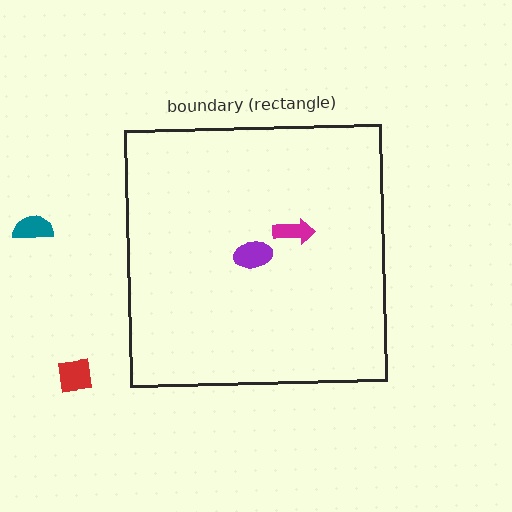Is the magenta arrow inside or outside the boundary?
Inside.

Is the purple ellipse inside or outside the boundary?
Inside.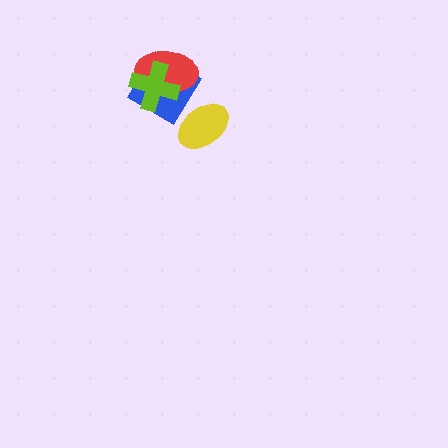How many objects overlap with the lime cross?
2 objects overlap with the lime cross.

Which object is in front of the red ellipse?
The lime cross is in front of the red ellipse.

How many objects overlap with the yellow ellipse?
0 objects overlap with the yellow ellipse.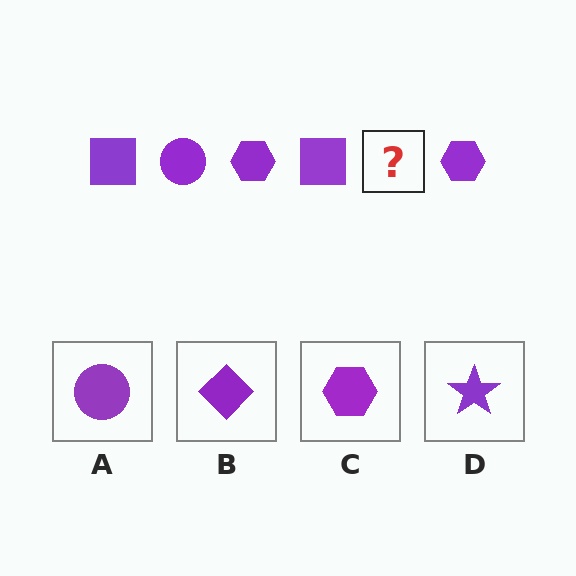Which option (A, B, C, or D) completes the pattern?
A.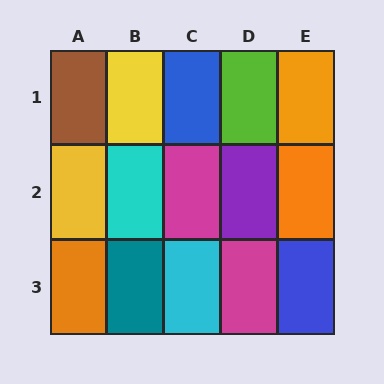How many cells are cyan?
2 cells are cyan.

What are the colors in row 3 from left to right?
Orange, teal, cyan, magenta, blue.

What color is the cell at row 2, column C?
Magenta.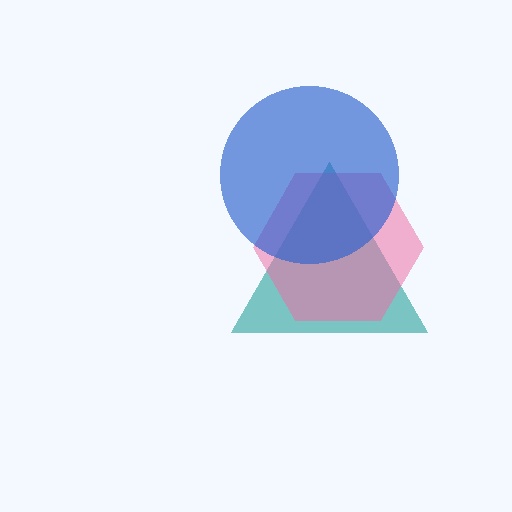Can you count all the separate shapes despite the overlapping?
Yes, there are 3 separate shapes.